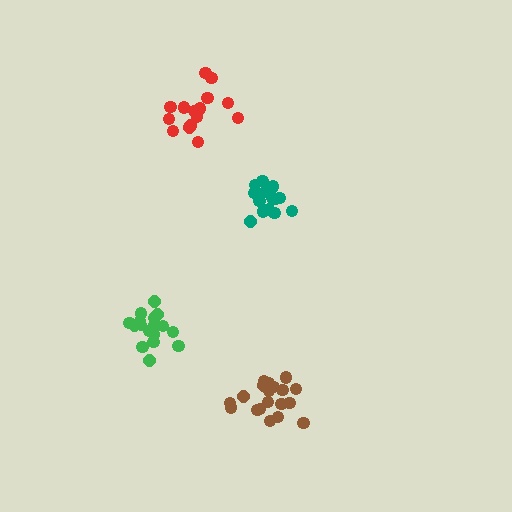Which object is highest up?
The red cluster is topmost.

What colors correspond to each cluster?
The clusters are colored: brown, red, teal, green.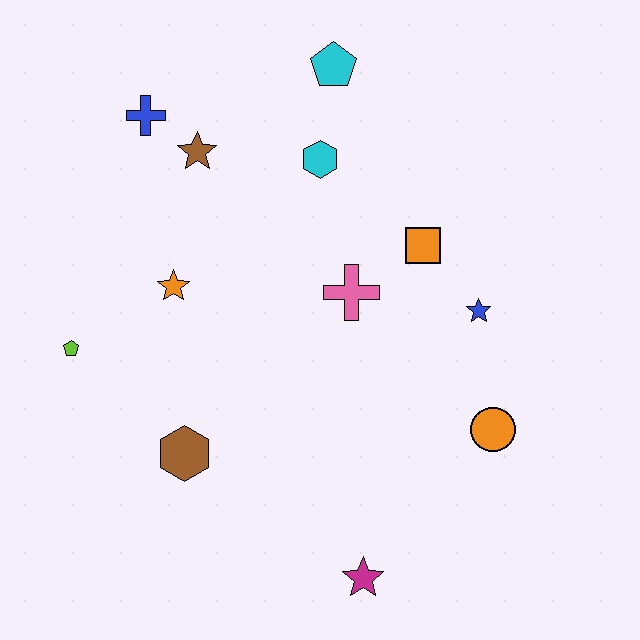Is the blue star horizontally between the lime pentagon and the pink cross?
No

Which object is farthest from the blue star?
The lime pentagon is farthest from the blue star.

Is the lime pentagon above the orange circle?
Yes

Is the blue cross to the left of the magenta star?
Yes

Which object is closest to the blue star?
The orange square is closest to the blue star.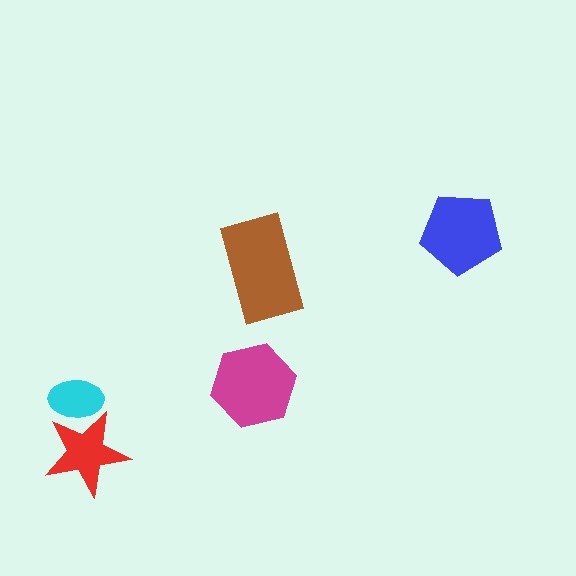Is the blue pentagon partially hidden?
No, no other shape covers it.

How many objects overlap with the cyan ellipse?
1 object overlaps with the cyan ellipse.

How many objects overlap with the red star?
1 object overlaps with the red star.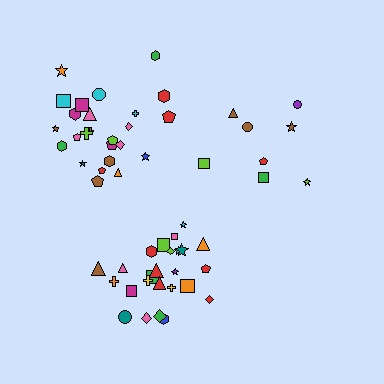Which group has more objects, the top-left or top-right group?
The top-left group.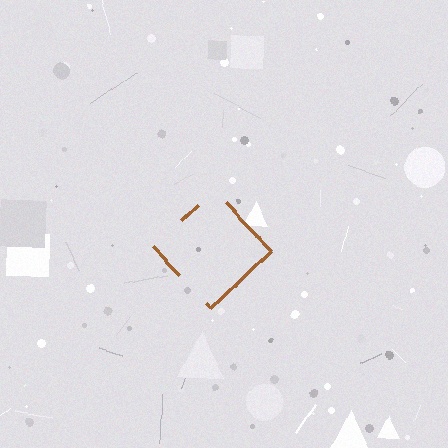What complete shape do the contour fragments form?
The contour fragments form a diamond.